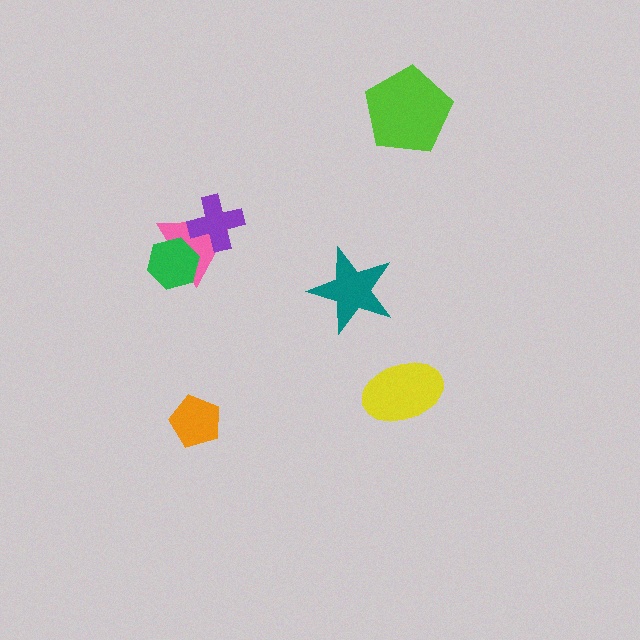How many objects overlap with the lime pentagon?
0 objects overlap with the lime pentagon.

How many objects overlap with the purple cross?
1 object overlaps with the purple cross.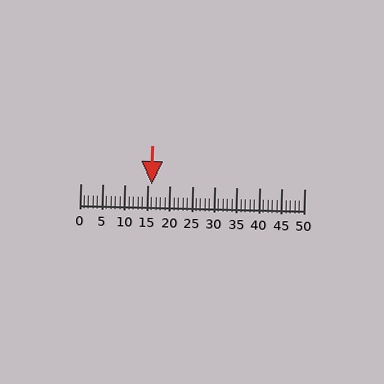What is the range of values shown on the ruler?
The ruler shows values from 0 to 50.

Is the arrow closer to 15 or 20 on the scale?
The arrow is closer to 15.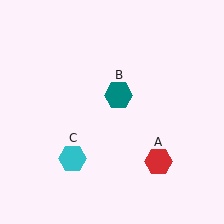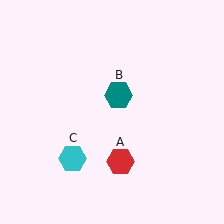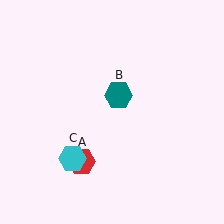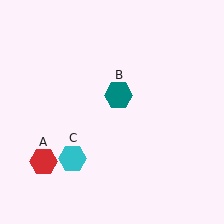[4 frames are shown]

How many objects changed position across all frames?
1 object changed position: red hexagon (object A).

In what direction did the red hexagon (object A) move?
The red hexagon (object A) moved left.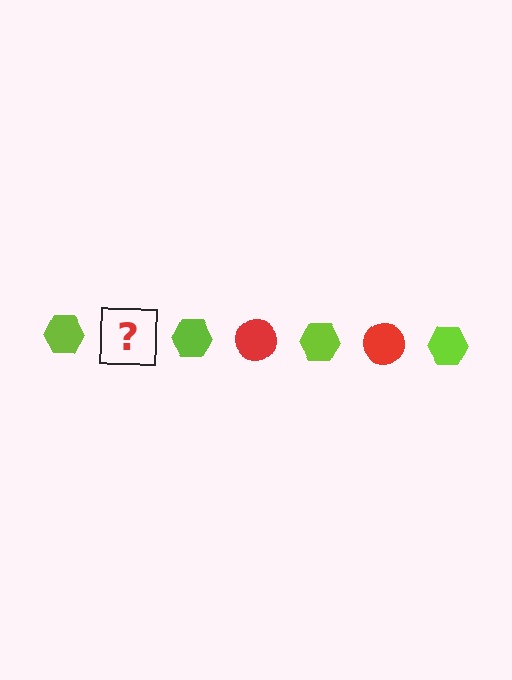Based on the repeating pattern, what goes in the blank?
The blank should be a red circle.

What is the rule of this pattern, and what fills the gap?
The rule is that the pattern alternates between lime hexagon and red circle. The gap should be filled with a red circle.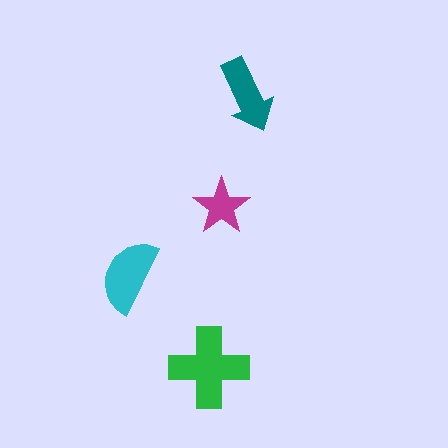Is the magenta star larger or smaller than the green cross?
Smaller.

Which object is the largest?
The green cross.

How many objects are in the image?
There are 4 objects in the image.